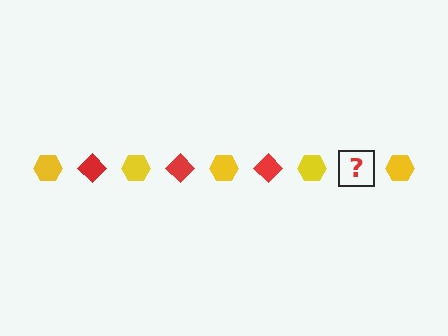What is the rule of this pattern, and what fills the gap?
The rule is that the pattern alternates between yellow hexagon and red diamond. The gap should be filled with a red diamond.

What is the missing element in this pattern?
The missing element is a red diamond.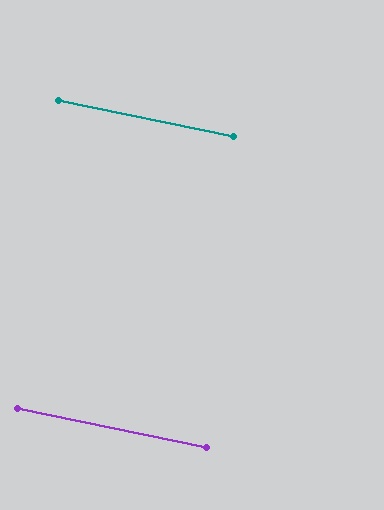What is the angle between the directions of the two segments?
Approximately 0 degrees.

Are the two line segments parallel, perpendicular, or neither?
Parallel — their directions differ by only 0.2°.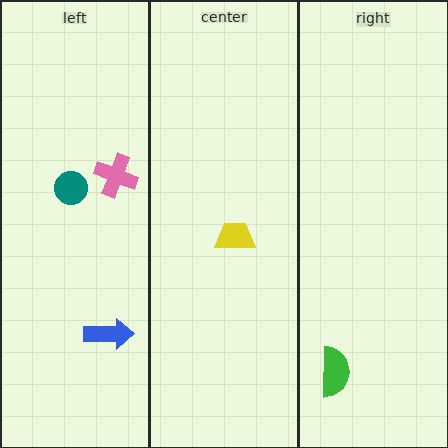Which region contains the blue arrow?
The left region.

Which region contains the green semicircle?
The right region.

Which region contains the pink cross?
The left region.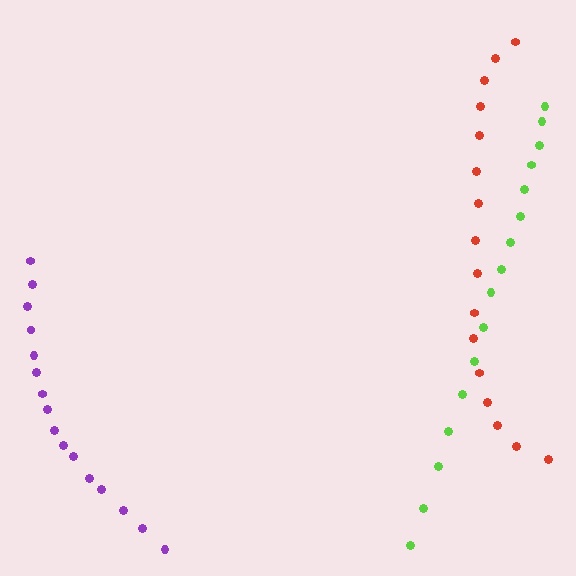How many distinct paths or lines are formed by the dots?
There are 3 distinct paths.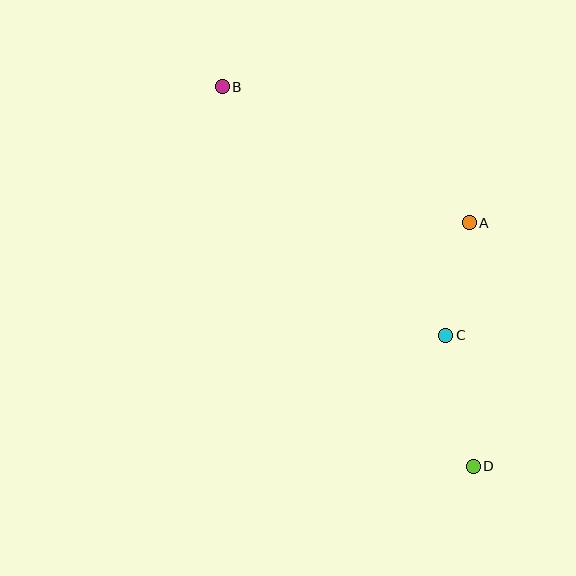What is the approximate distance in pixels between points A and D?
The distance between A and D is approximately 243 pixels.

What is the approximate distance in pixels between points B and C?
The distance between B and C is approximately 334 pixels.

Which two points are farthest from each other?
Points B and D are farthest from each other.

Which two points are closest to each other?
Points A and C are closest to each other.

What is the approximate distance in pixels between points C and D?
The distance between C and D is approximately 133 pixels.